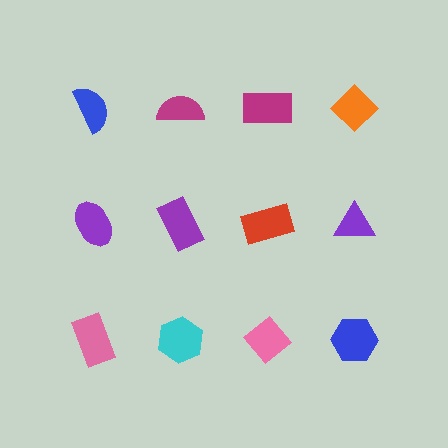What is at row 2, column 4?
A purple triangle.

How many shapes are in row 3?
4 shapes.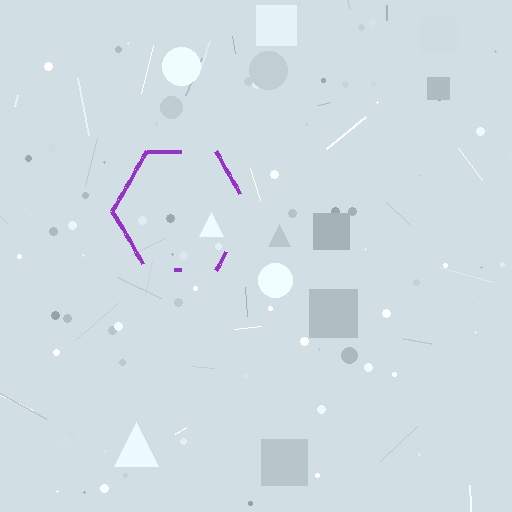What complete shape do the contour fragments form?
The contour fragments form a hexagon.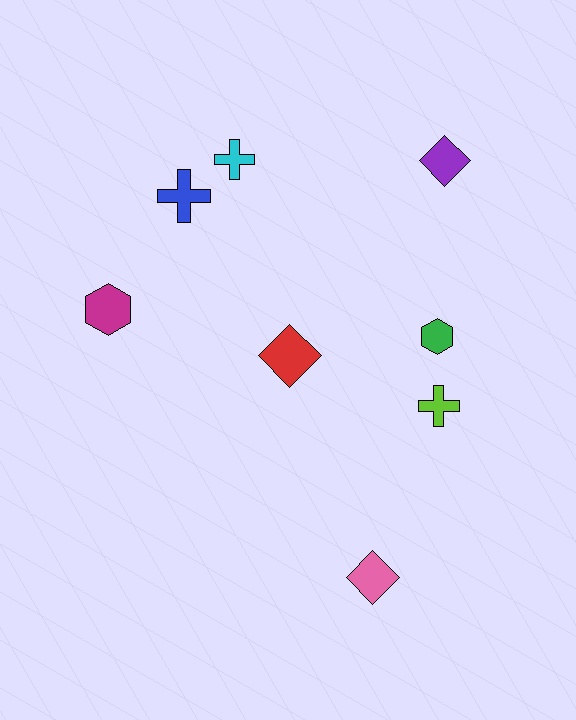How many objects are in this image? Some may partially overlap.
There are 8 objects.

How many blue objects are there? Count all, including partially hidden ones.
There is 1 blue object.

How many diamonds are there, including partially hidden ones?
There are 3 diamonds.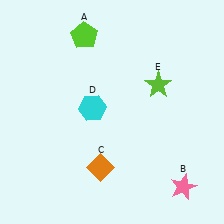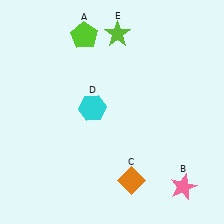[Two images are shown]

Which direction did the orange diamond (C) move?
The orange diamond (C) moved right.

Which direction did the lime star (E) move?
The lime star (E) moved up.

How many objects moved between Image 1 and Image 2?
2 objects moved between the two images.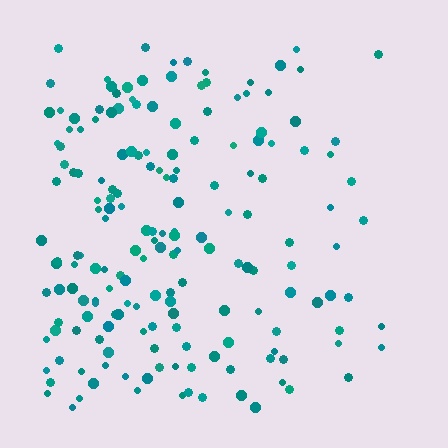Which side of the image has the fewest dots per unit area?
The right.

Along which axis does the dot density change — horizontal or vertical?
Horizontal.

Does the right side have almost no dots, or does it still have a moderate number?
Still a moderate number, just noticeably fewer than the left.